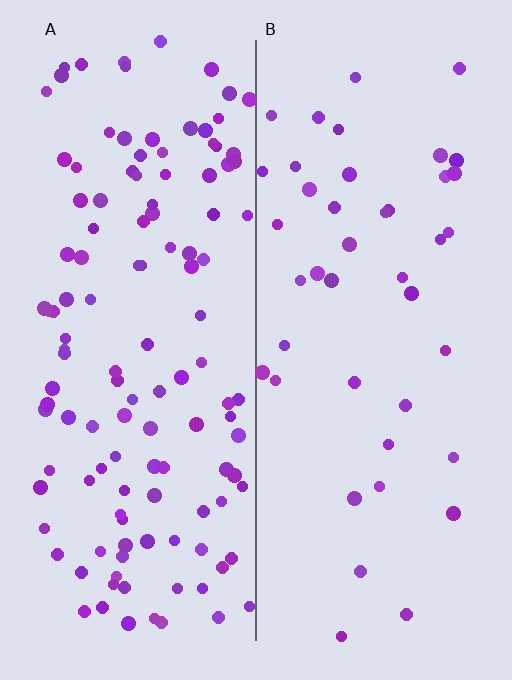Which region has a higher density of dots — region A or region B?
A (the left).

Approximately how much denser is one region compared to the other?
Approximately 2.9× — region A over region B.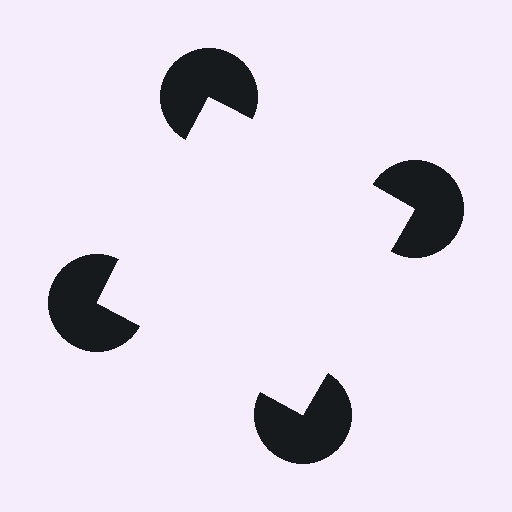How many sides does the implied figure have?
4 sides.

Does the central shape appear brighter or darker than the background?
It typically appears slightly brighter than the background, even though no actual brightness change is drawn.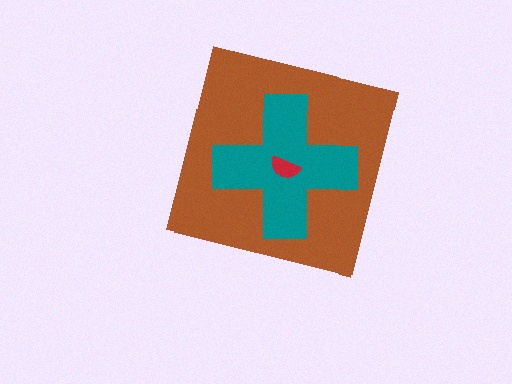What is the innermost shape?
The red semicircle.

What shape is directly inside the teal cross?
The red semicircle.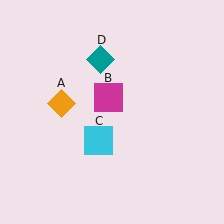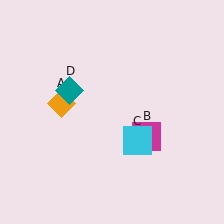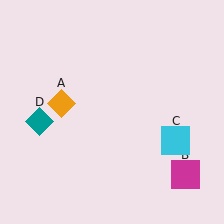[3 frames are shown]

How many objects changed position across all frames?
3 objects changed position: magenta square (object B), cyan square (object C), teal diamond (object D).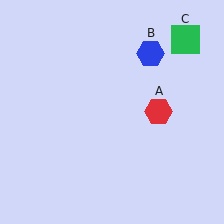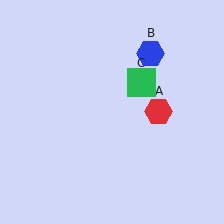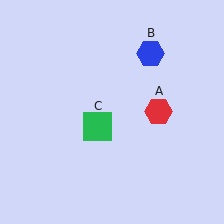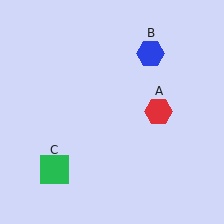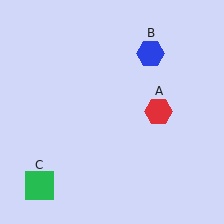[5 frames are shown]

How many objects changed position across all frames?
1 object changed position: green square (object C).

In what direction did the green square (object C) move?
The green square (object C) moved down and to the left.